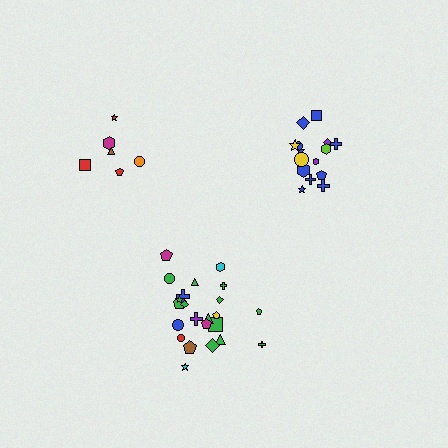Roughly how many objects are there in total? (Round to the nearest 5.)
Roughly 45 objects in total.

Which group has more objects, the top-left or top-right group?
The top-right group.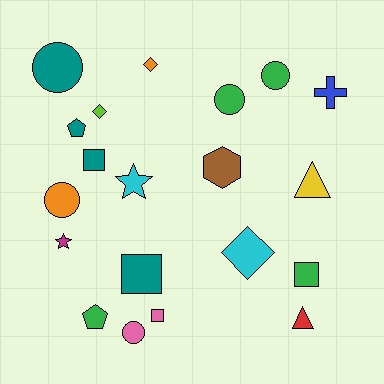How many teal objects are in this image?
There are 4 teal objects.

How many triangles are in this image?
There are 2 triangles.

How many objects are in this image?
There are 20 objects.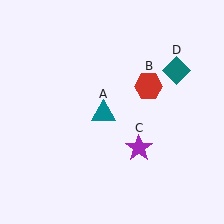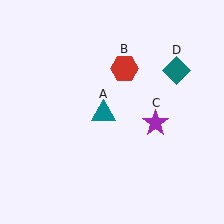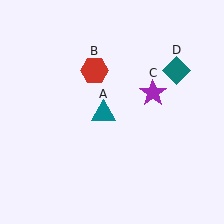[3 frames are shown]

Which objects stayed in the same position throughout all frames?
Teal triangle (object A) and teal diamond (object D) remained stationary.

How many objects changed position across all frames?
2 objects changed position: red hexagon (object B), purple star (object C).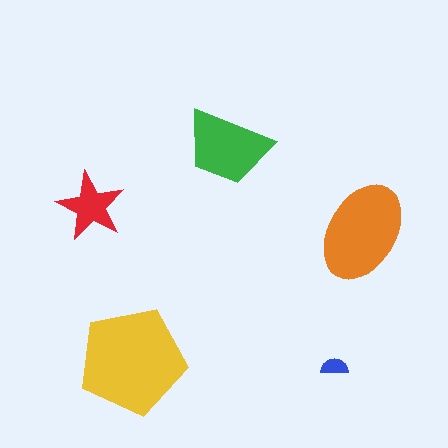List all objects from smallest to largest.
The blue semicircle, the red star, the green trapezoid, the orange ellipse, the yellow pentagon.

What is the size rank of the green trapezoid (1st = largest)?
3rd.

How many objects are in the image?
There are 5 objects in the image.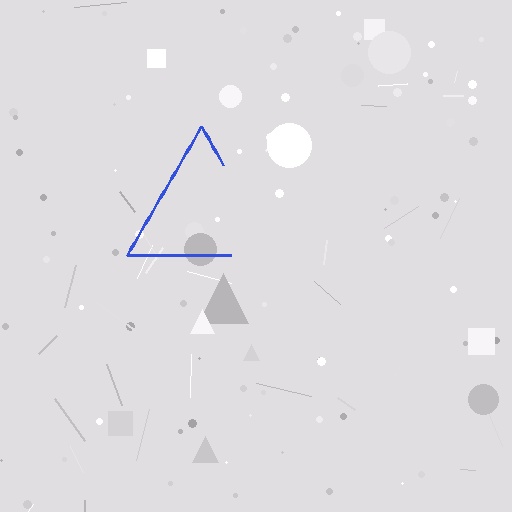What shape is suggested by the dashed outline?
The dashed outline suggests a triangle.